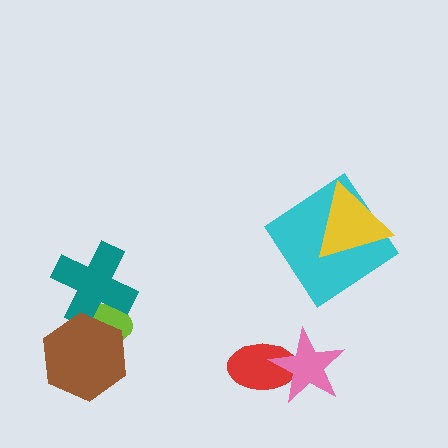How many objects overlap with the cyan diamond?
1 object overlaps with the cyan diamond.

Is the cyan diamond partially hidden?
Yes, it is partially covered by another shape.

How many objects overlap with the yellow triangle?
1 object overlaps with the yellow triangle.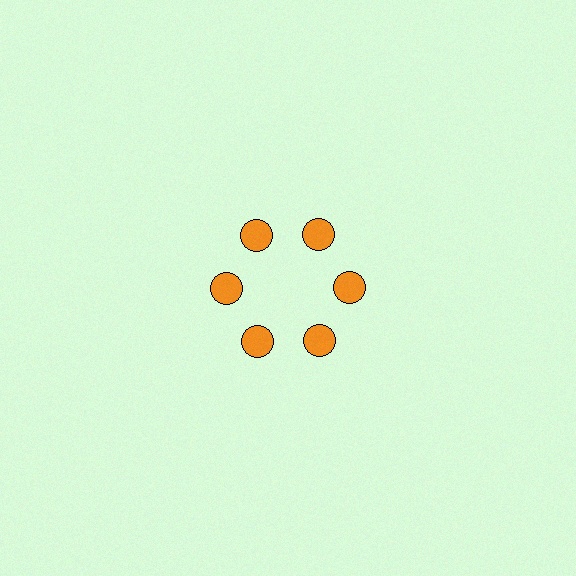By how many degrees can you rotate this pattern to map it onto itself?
The pattern maps onto itself every 60 degrees of rotation.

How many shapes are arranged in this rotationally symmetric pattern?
There are 6 shapes, arranged in 6 groups of 1.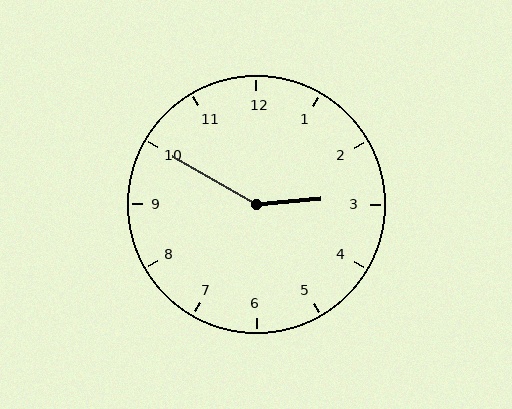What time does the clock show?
2:50.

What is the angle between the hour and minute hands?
Approximately 145 degrees.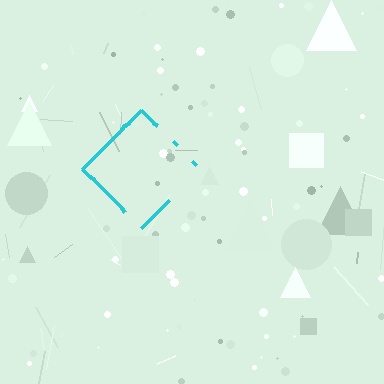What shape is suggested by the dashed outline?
The dashed outline suggests a diamond.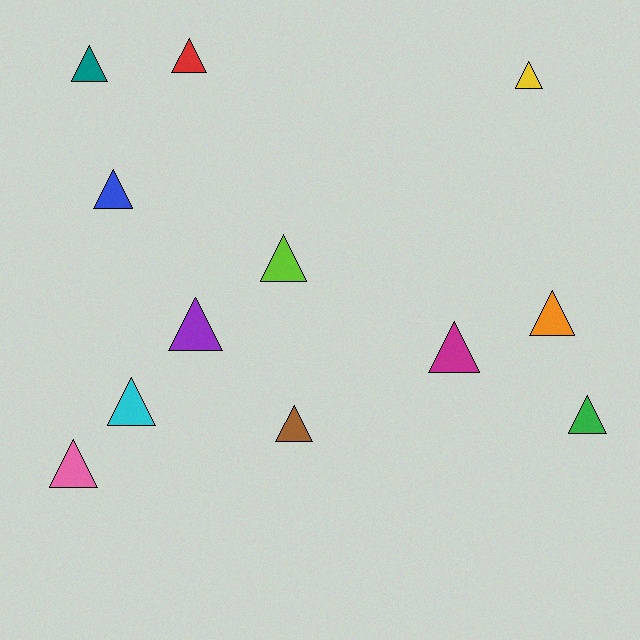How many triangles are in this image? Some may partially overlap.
There are 12 triangles.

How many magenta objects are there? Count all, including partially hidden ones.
There is 1 magenta object.